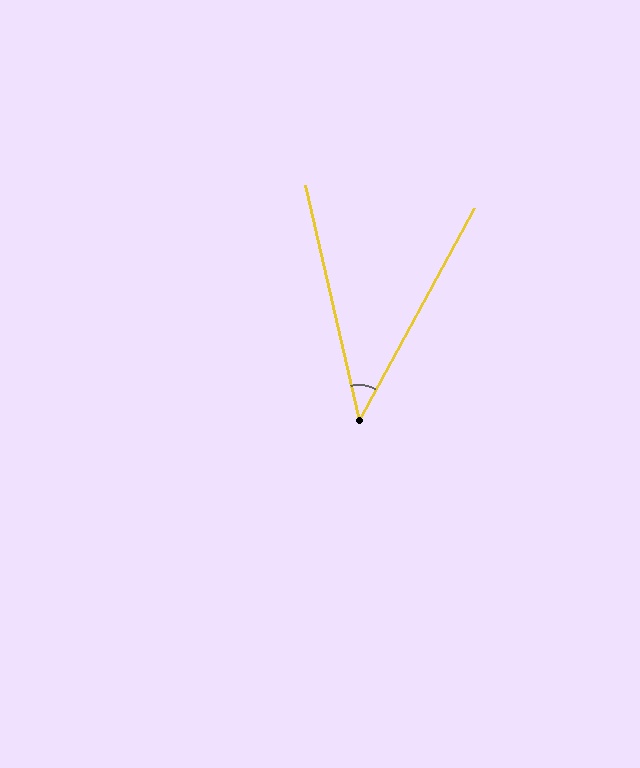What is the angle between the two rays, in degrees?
Approximately 41 degrees.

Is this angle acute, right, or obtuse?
It is acute.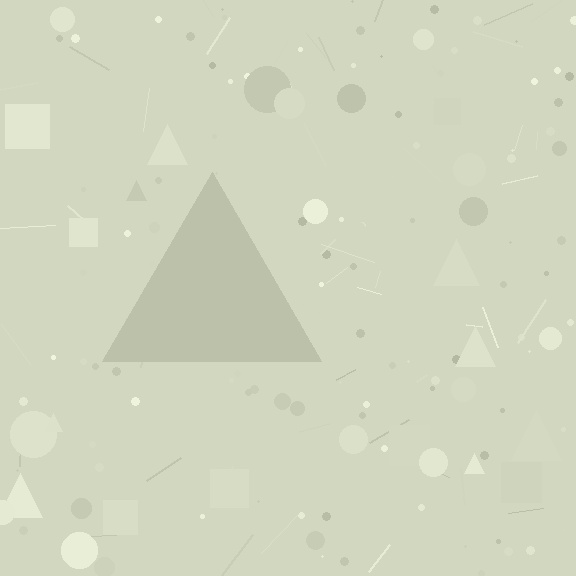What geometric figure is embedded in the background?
A triangle is embedded in the background.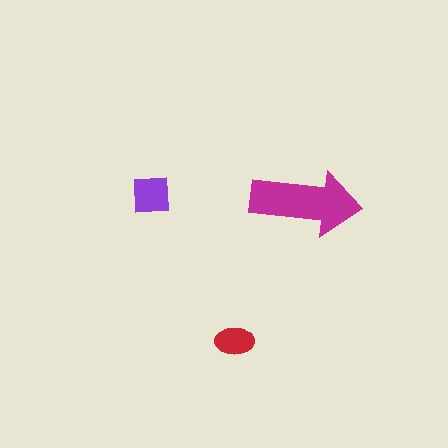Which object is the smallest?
The red ellipse.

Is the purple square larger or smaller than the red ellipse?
Larger.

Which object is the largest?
The magenta arrow.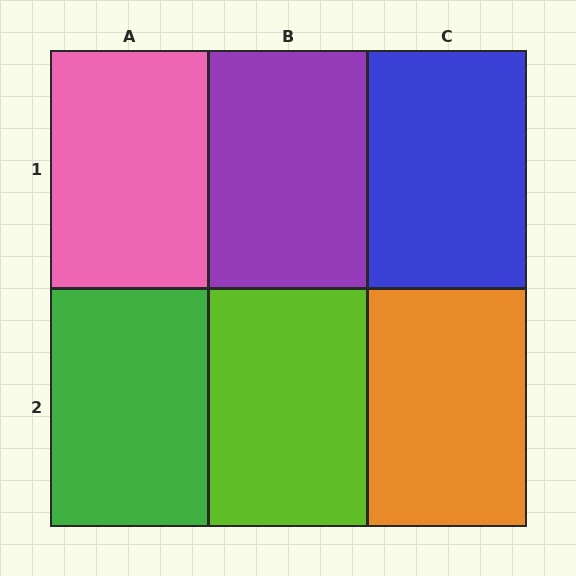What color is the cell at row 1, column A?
Pink.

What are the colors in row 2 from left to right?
Green, lime, orange.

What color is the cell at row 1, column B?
Purple.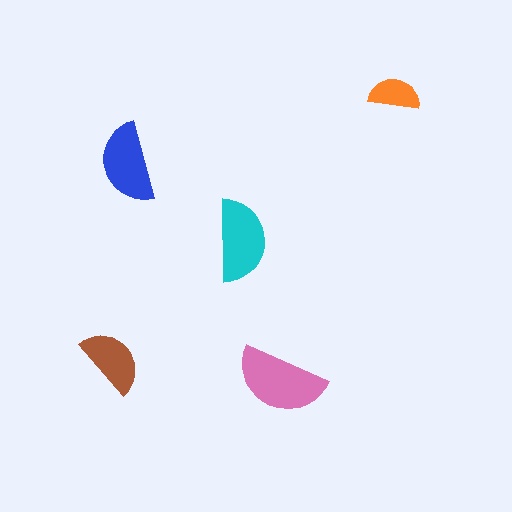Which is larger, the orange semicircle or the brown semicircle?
The brown one.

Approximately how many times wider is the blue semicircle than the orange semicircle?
About 1.5 times wider.